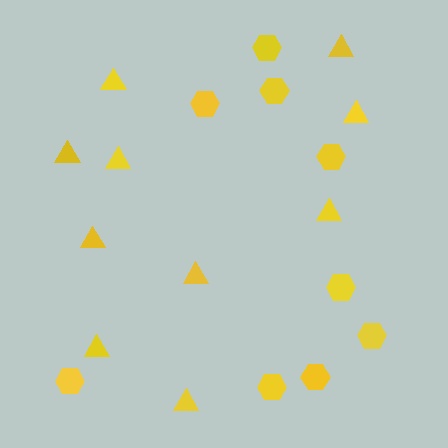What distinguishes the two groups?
There are 2 groups: one group of triangles (10) and one group of hexagons (9).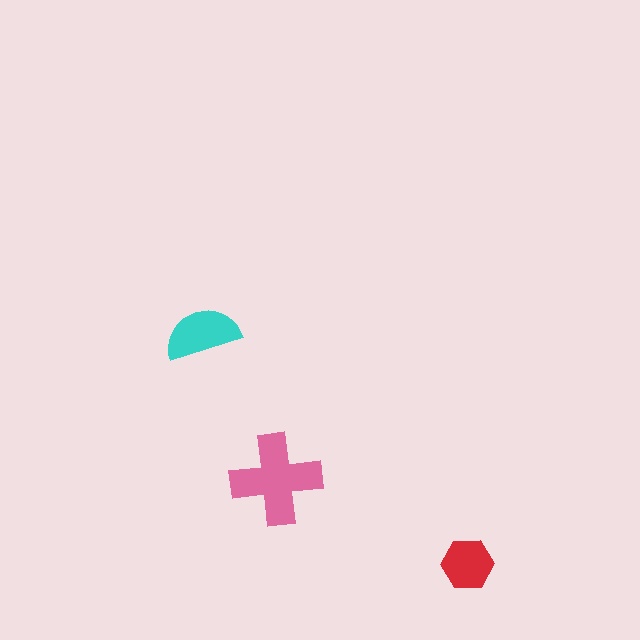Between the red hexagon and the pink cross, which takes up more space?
The pink cross.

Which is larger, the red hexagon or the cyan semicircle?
The cyan semicircle.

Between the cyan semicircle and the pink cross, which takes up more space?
The pink cross.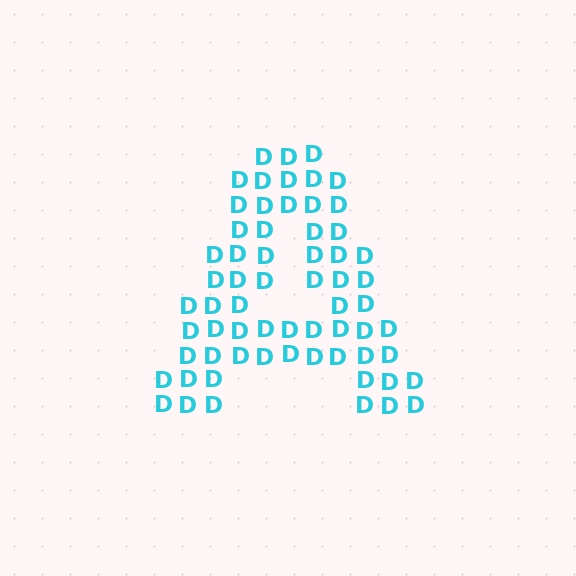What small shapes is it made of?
It is made of small letter D's.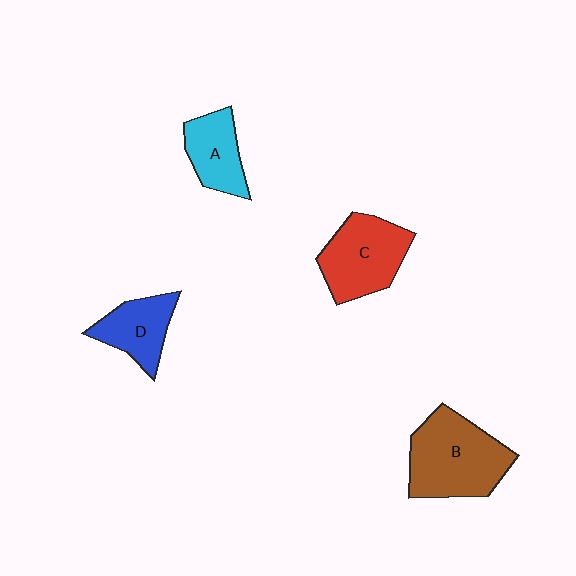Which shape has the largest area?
Shape B (brown).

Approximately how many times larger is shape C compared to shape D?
Approximately 1.4 times.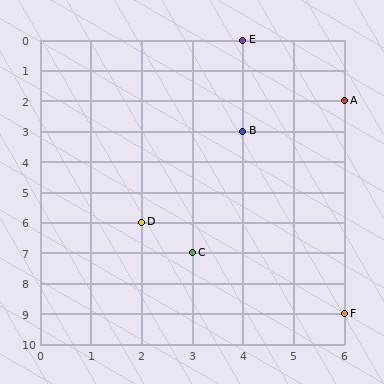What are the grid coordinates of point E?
Point E is at grid coordinates (4, 0).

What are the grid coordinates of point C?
Point C is at grid coordinates (3, 7).